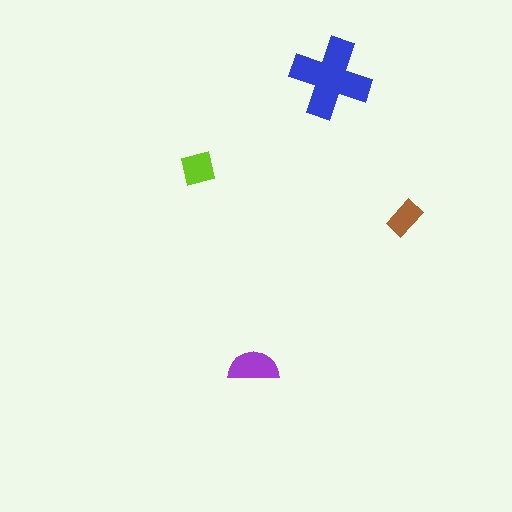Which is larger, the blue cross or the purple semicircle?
The blue cross.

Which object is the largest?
The blue cross.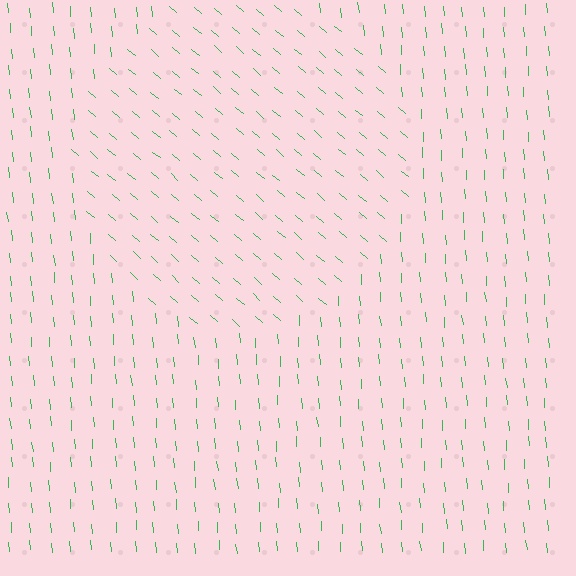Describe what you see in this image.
The image is filled with small green line segments. A circle region in the image has lines oriented differently from the surrounding lines, creating a visible texture boundary.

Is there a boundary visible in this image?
Yes, there is a texture boundary formed by a change in line orientation.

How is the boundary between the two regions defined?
The boundary is defined purely by a change in line orientation (approximately 45 degrees difference). All lines are the same color and thickness.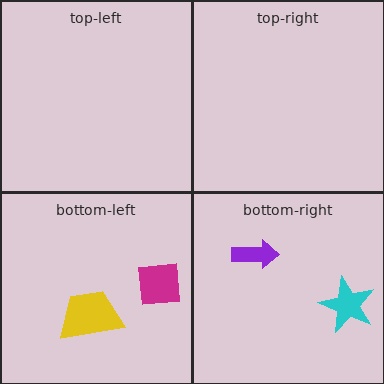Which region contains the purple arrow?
The bottom-right region.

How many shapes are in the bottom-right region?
2.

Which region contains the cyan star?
The bottom-right region.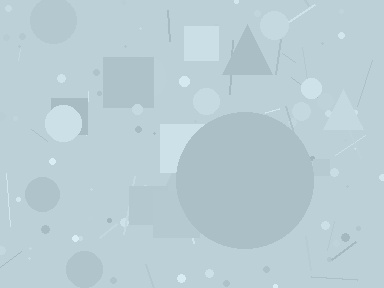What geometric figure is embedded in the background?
A circle is embedded in the background.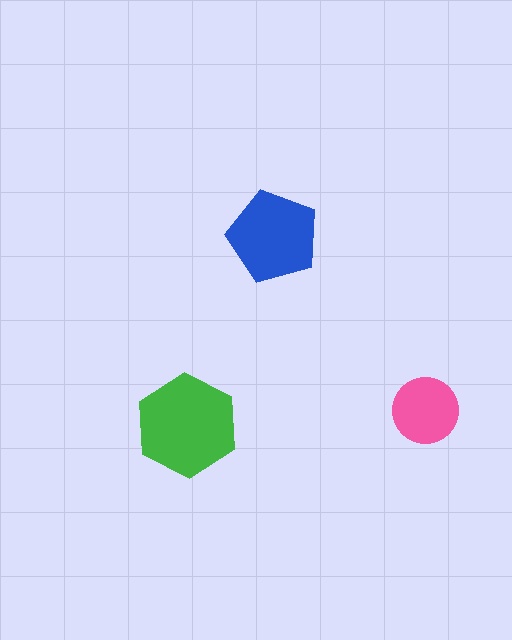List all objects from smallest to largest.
The pink circle, the blue pentagon, the green hexagon.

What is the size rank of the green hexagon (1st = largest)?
1st.